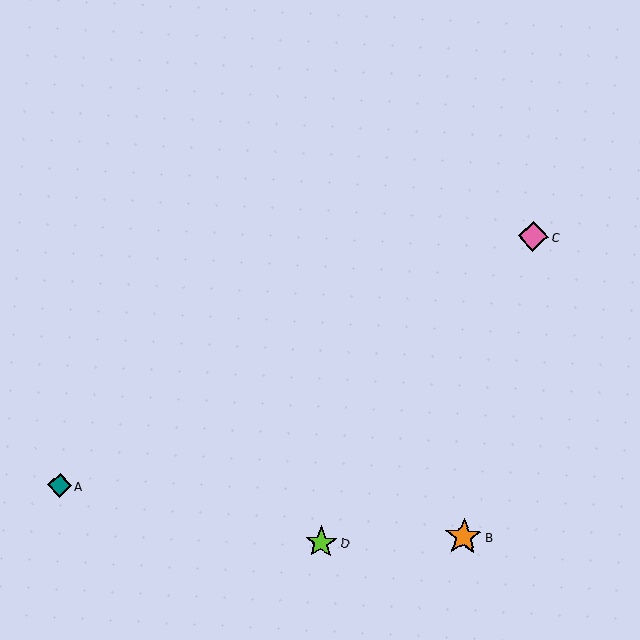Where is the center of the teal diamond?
The center of the teal diamond is at (60, 485).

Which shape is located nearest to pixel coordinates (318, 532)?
The lime star (labeled D) at (321, 542) is nearest to that location.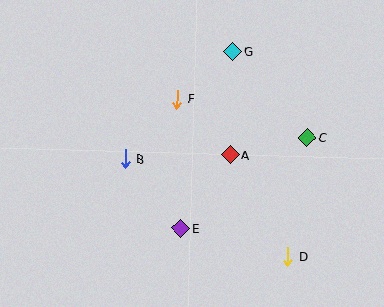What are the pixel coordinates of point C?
Point C is at (307, 137).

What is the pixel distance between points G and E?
The distance between G and E is 185 pixels.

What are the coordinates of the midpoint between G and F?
The midpoint between G and F is at (205, 75).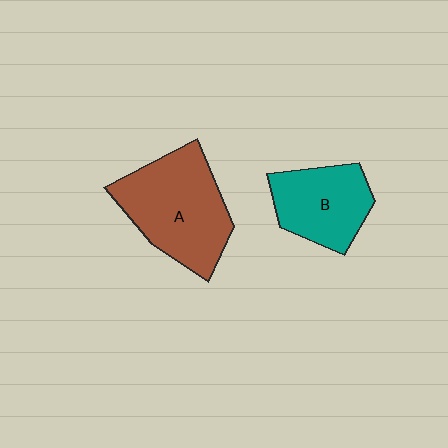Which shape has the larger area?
Shape A (brown).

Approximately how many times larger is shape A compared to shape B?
Approximately 1.5 times.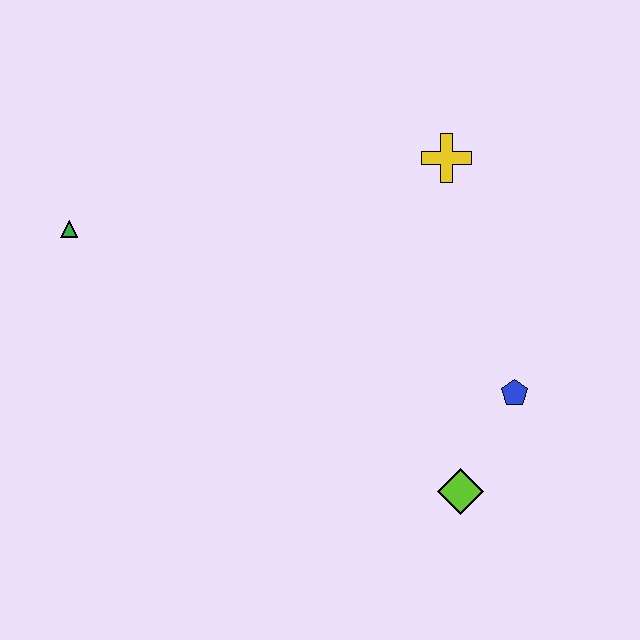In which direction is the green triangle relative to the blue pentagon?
The green triangle is to the left of the blue pentagon.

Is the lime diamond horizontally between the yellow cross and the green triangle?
No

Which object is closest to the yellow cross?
The blue pentagon is closest to the yellow cross.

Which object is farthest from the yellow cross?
The green triangle is farthest from the yellow cross.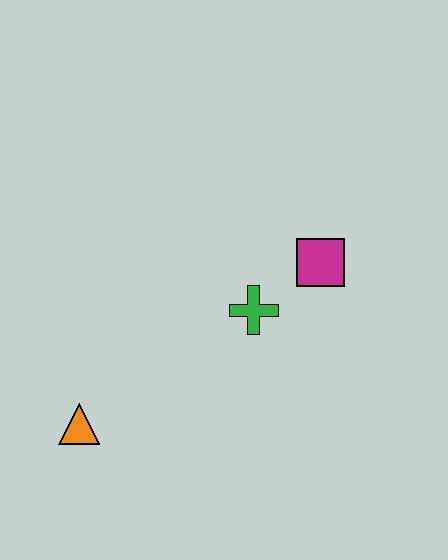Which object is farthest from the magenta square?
The orange triangle is farthest from the magenta square.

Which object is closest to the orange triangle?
The green cross is closest to the orange triangle.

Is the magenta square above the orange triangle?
Yes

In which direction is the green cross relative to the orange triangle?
The green cross is to the right of the orange triangle.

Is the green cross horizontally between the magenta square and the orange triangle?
Yes